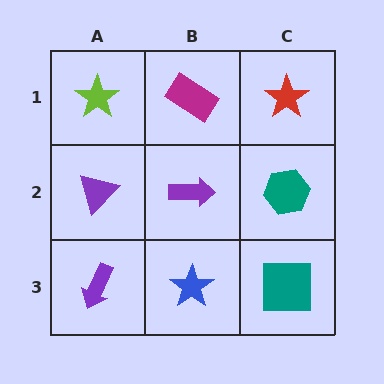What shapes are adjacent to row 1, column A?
A purple triangle (row 2, column A), a magenta rectangle (row 1, column B).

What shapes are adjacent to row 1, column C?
A teal hexagon (row 2, column C), a magenta rectangle (row 1, column B).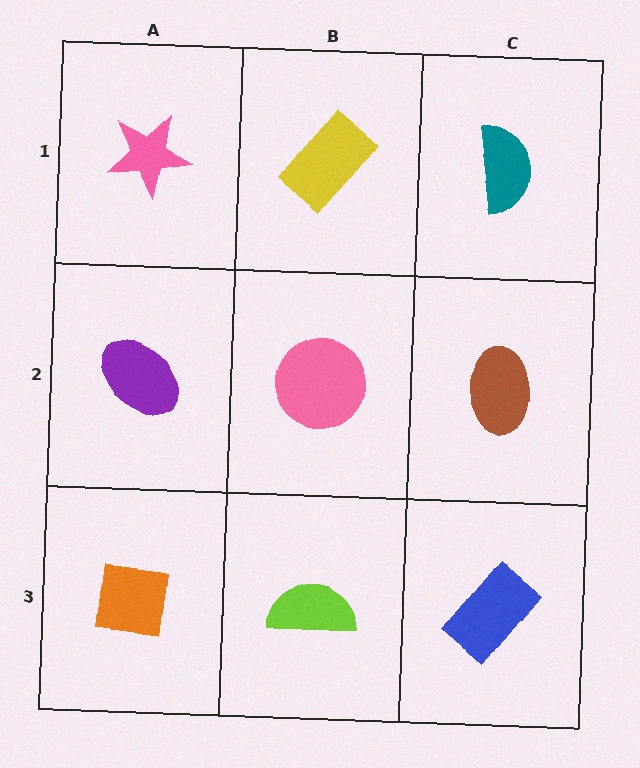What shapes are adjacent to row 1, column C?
A brown ellipse (row 2, column C), a yellow rectangle (row 1, column B).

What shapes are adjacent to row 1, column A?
A purple ellipse (row 2, column A), a yellow rectangle (row 1, column B).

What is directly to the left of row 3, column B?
An orange square.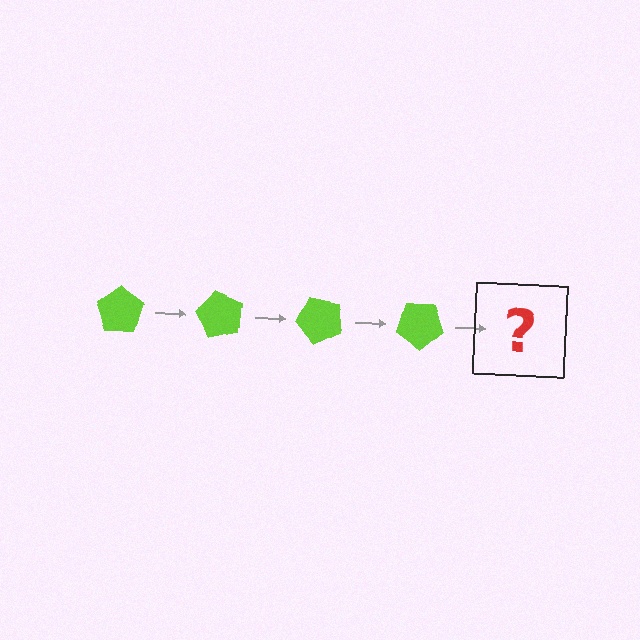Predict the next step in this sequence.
The next step is a lime pentagon rotated 240 degrees.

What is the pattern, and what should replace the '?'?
The pattern is that the pentagon rotates 60 degrees each step. The '?' should be a lime pentagon rotated 240 degrees.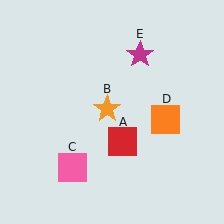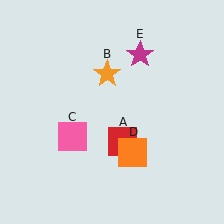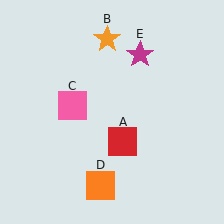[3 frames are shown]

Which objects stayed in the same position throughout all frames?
Red square (object A) and magenta star (object E) remained stationary.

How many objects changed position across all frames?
3 objects changed position: orange star (object B), pink square (object C), orange square (object D).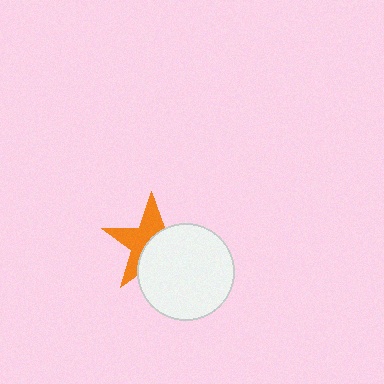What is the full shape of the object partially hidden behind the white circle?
The partially hidden object is an orange star.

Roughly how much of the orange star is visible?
About half of it is visible (roughly 49%).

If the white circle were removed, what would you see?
You would see the complete orange star.